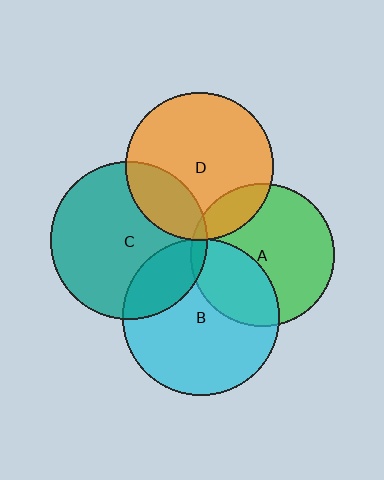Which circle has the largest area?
Circle C (teal).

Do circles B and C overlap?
Yes.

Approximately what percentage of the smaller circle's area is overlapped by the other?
Approximately 20%.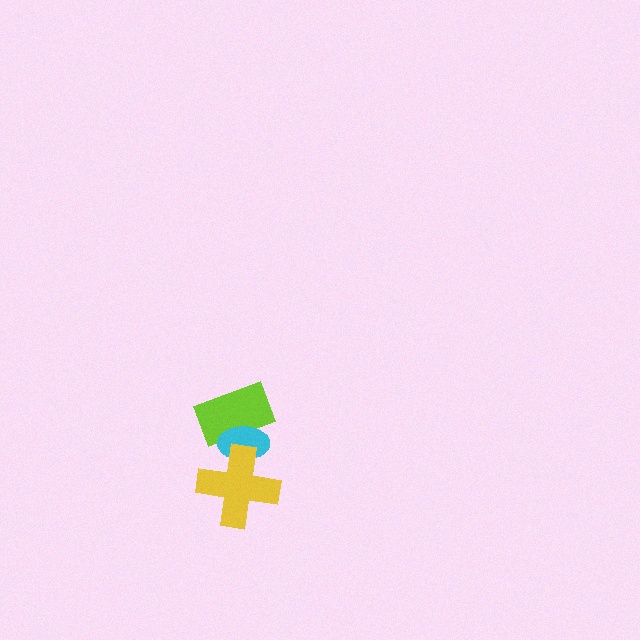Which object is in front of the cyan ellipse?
The yellow cross is in front of the cyan ellipse.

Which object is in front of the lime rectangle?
The cyan ellipse is in front of the lime rectangle.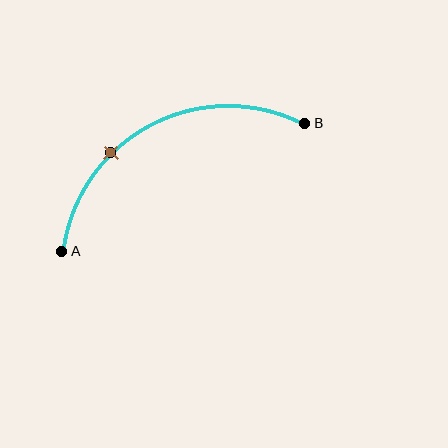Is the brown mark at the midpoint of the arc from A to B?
No. The brown mark lies on the arc but is closer to endpoint A. The arc midpoint would be at the point on the curve equidistant along the arc from both A and B.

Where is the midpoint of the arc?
The arc midpoint is the point on the curve farthest from the straight line joining A and B. It sits above that line.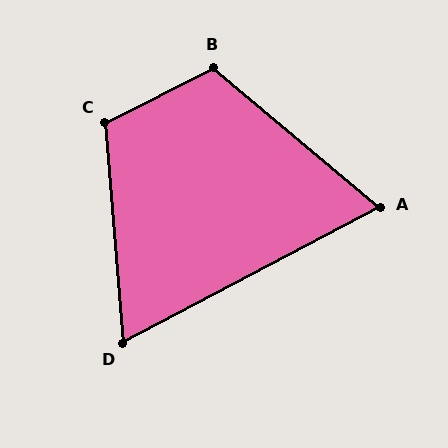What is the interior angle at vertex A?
Approximately 68 degrees (acute).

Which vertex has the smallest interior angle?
D, at approximately 67 degrees.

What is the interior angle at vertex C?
Approximately 112 degrees (obtuse).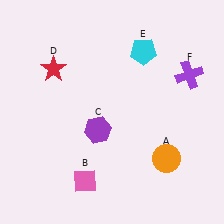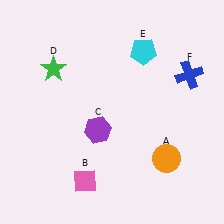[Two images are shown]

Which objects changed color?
D changed from red to green. F changed from purple to blue.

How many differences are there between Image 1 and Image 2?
There are 2 differences between the two images.